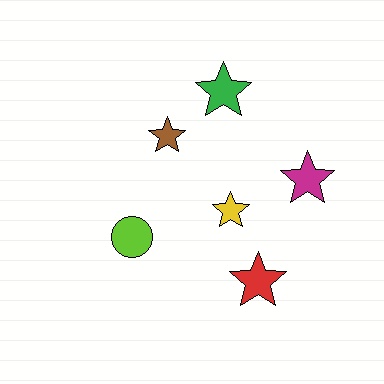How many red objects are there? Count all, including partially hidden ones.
There is 1 red object.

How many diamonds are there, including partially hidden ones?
There are no diamonds.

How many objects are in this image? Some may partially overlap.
There are 6 objects.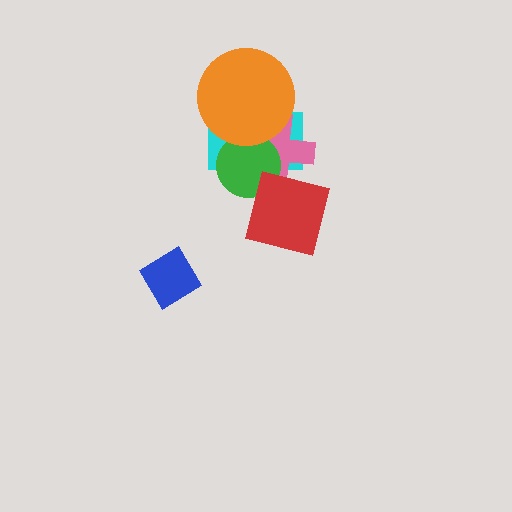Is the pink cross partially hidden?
Yes, it is partially covered by another shape.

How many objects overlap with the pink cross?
4 objects overlap with the pink cross.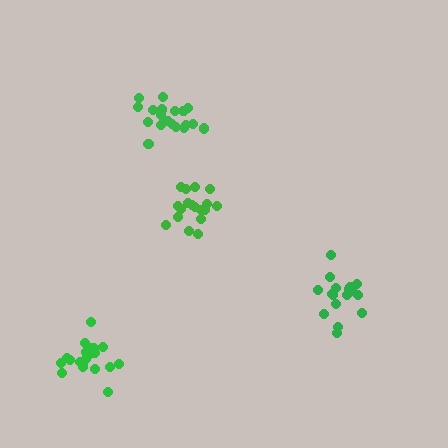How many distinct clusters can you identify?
There are 4 distinct clusters.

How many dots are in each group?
Group 1: 21 dots, Group 2: 19 dots, Group 3: 19 dots, Group 4: 17 dots (76 total).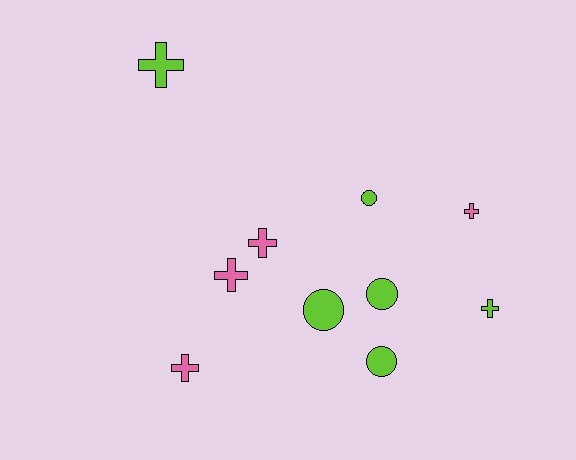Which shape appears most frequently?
Cross, with 6 objects.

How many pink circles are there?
There are no pink circles.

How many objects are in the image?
There are 10 objects.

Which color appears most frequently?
Lime, with 6 objects.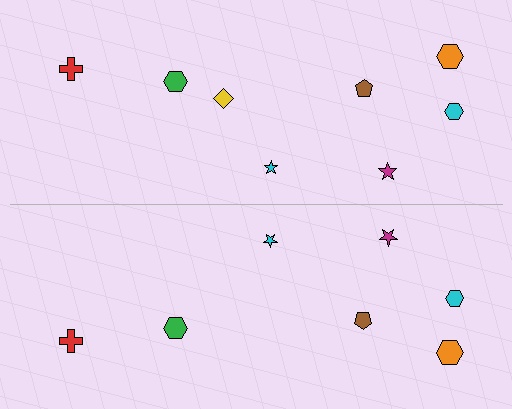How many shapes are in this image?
There are 15 shapes in this image.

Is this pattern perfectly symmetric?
No, the pattern is not perfectly symmetric. A yellow diamond is missing from the bottom side.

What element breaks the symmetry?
A yellow diamond is missing from the bottom side.